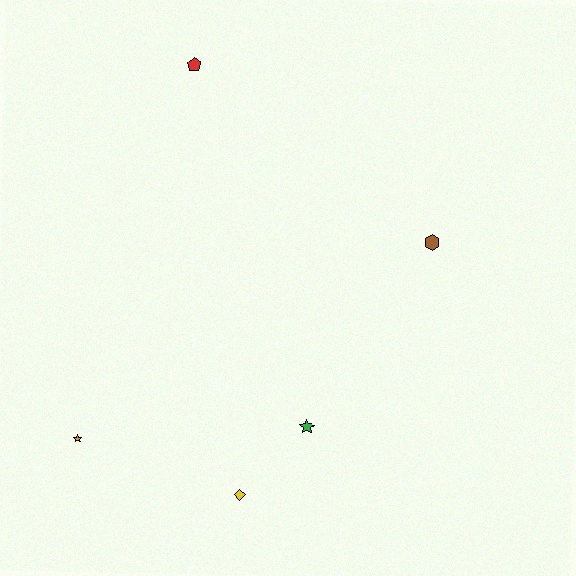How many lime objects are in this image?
There are no lime objects.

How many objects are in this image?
There are 5 objects.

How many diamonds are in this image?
There is 1 diamond.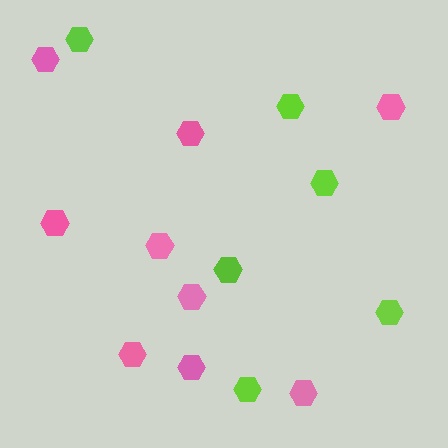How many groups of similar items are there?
There are 2 groups: one group of pink hexagons (9) and one group of lime hexagons (6).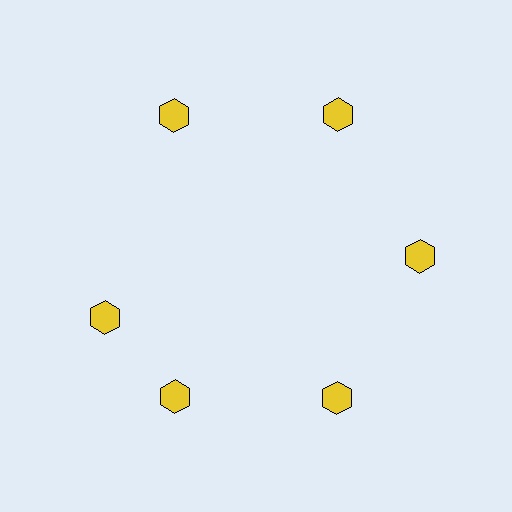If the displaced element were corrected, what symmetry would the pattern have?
It would have 6-fold rotational symmetry — the pattern would map onto itself every 60 degrees.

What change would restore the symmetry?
The symmetry would be restored by rotating it back into even spacing with its neighbors so that all 6 hexagons sit at equal angles and equal distance from the center.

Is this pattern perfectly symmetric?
No. The 6 yellow hexagons are arranged in a ring, but one element near the 9 o'clock position is rotated out of alignment along the ring, breaking the 6-fold rotational symmetry.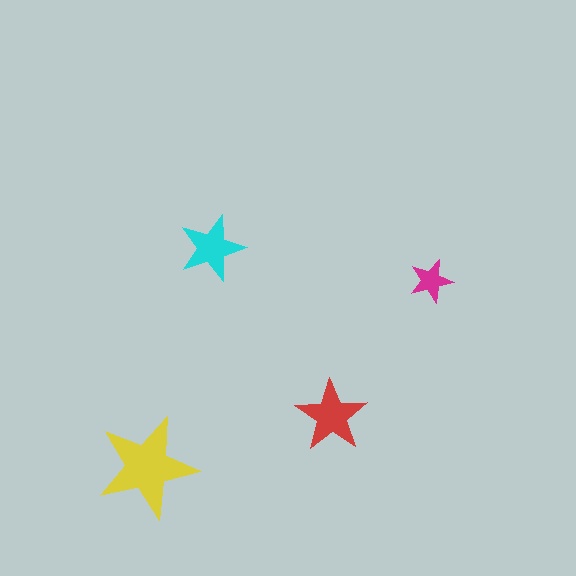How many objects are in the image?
There are 4 objects in the image.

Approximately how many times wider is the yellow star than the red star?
About 1.5 times wider.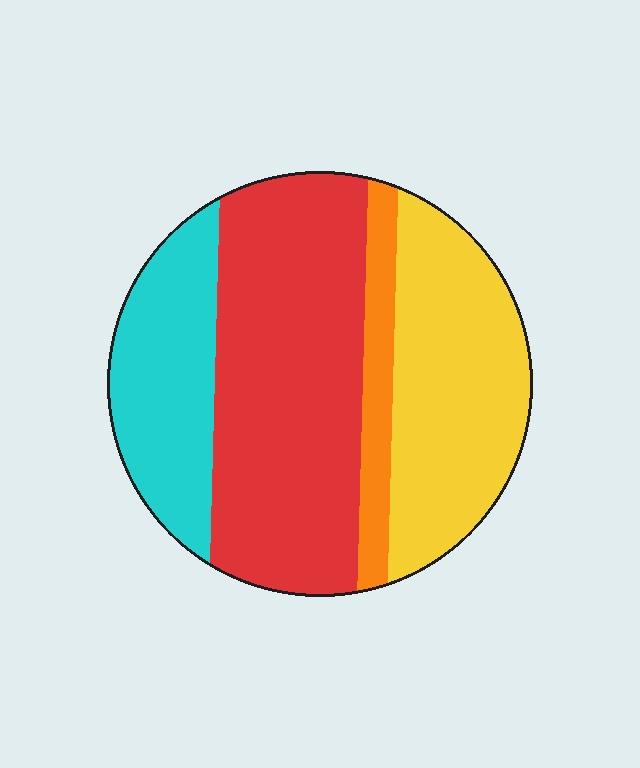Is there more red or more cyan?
Red.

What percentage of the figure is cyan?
Cyan covers around 20% of the figure.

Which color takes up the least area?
Orange, at roughly 10%.